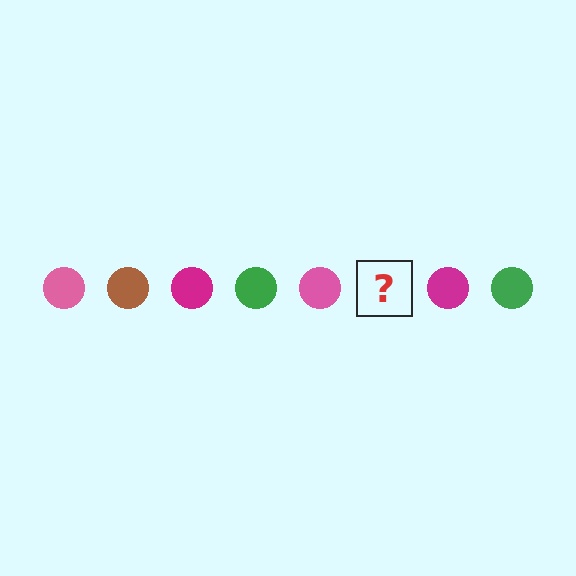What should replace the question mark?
The question mark should be replaced with a brown circle.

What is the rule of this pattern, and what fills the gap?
The rule is that the pattern cycles through pink, brown, magenta, green circles. The gap should be filled with a brown circle.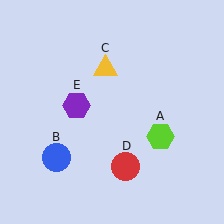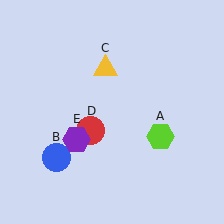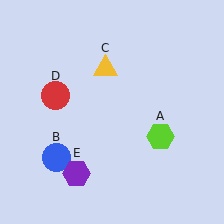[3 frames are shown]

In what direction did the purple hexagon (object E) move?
The purple hexagon (object E) moved down.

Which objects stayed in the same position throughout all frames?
Lime hexagon (object A) and blue circle (object B) and yellow triangle (object C) remained stationary.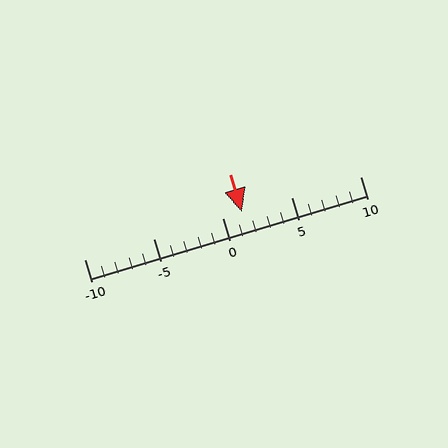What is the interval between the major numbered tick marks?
The major tick marks are spaced 5 units apart.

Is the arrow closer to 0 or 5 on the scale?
The arrow is closer to 0.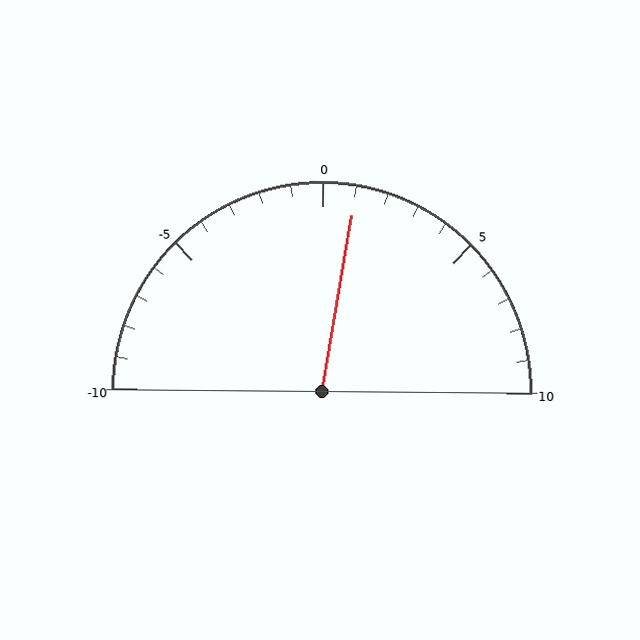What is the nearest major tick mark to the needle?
The nearest major tick mark is 0.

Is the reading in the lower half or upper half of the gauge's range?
The reading is in the upper half of the range (-10 to 10).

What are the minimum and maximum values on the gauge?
The gauge ranges from -10 to 10.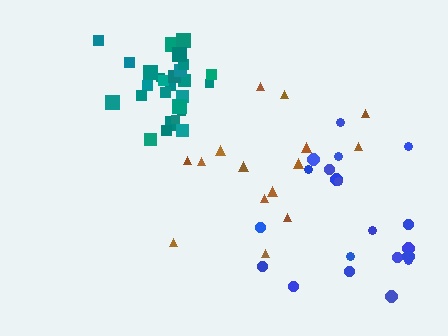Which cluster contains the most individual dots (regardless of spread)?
Teal (27).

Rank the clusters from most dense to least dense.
teal, brown, blue.